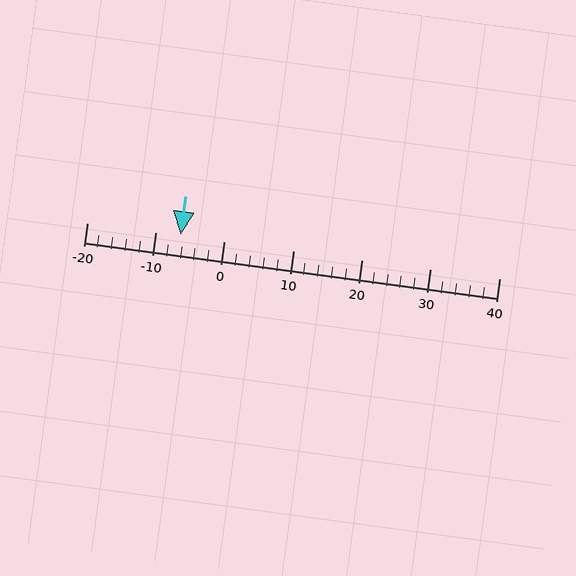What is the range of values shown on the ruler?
The ruler shows values from -20 to 40.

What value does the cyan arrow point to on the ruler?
The cyan arrow points to approximately -6.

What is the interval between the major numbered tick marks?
The major tick marks are spaced 10 units apart.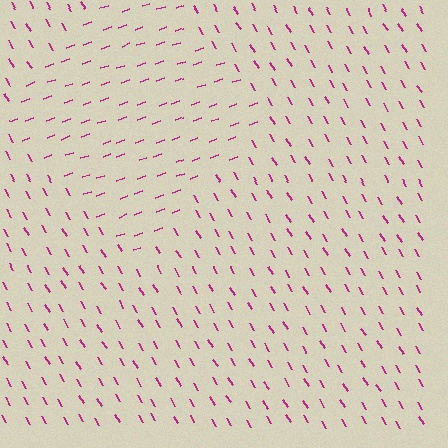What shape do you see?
I see a diamond.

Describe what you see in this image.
The image is filled with small magenta line segments. A diamond region in the image has lines oriented differently from the surrounding lines, creating a visible texture boundary.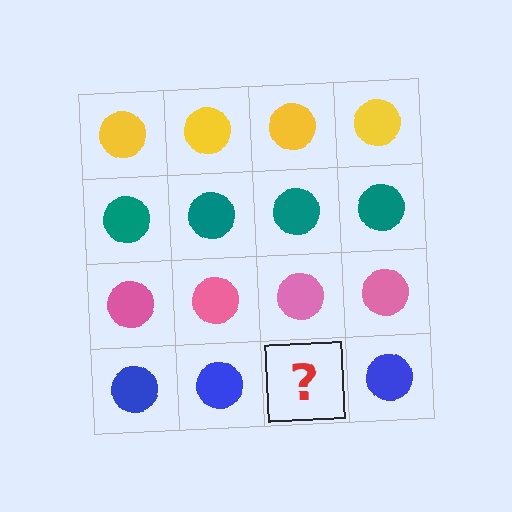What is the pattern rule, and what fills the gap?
The rule is that each row has a consistent color. The gap should be filled with a blue circle.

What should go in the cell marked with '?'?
The missing cell should contain a blue circle.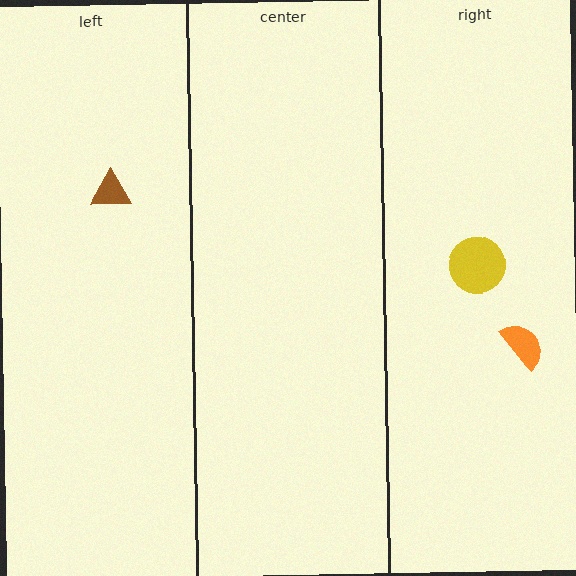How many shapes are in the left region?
1.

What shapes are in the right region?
The yellow circle, the orange semicircle.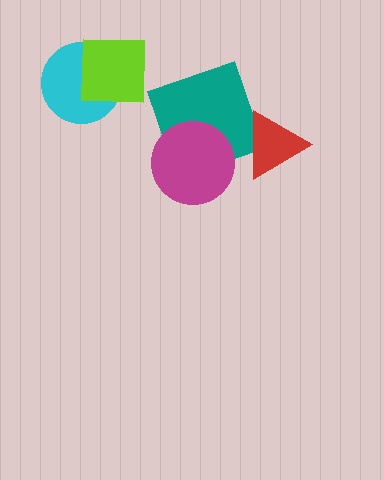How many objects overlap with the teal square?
2 objects overlap with the teal square.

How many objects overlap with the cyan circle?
1 object overlaps with the cyan circle.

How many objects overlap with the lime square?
1 object overlaps with the lime square.